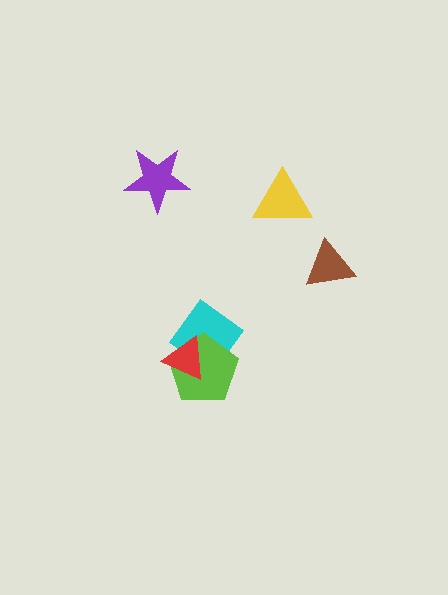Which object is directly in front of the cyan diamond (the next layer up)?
The lime pentagon is directly in front of the cyan diamond.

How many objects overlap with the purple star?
0 objects overlap with the purple star.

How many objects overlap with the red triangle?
2 objects overlap with the red triangle.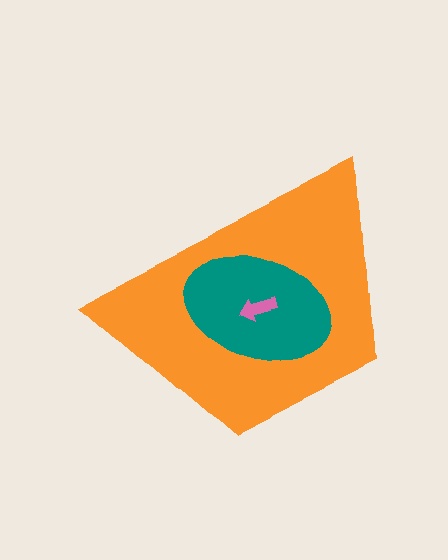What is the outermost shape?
The orange trapezoid.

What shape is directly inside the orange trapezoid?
The teal ellipse.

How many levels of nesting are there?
3.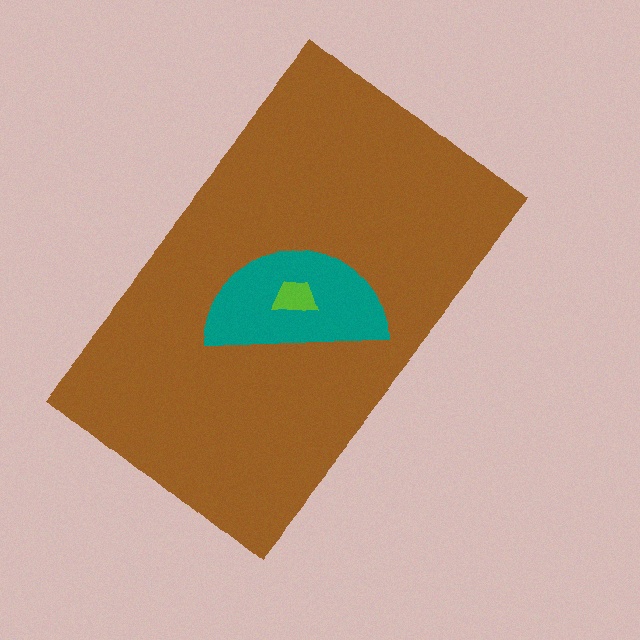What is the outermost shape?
The brown rectangle.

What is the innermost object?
The lime trapezoid.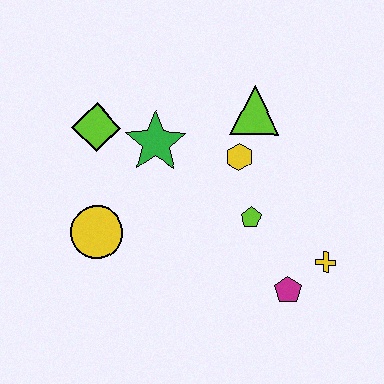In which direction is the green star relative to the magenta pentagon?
The green star is above the magenta pentagon.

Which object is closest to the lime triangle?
The yellow hexagon is closest to the lime triangle.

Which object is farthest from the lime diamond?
The yellow cross is farthest from the lime diamond.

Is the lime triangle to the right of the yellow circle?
Yes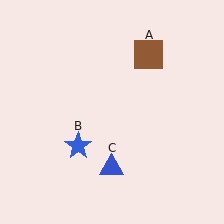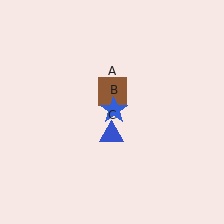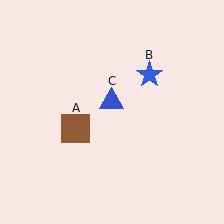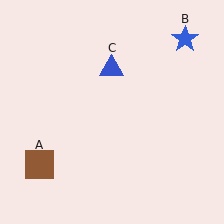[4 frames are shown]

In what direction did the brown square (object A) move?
The brown square (object A) moved down and to the left.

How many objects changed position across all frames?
3 objects changed position: brown square (object A), blue star (object B), blue triangle (object C).